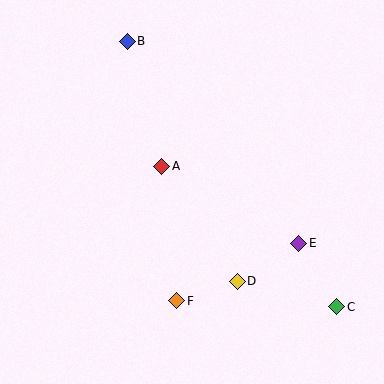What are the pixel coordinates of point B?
Point B is at (127, 41).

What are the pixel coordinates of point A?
Point A is at (162, 166).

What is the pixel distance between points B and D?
The distance between B and D is 264 pixels.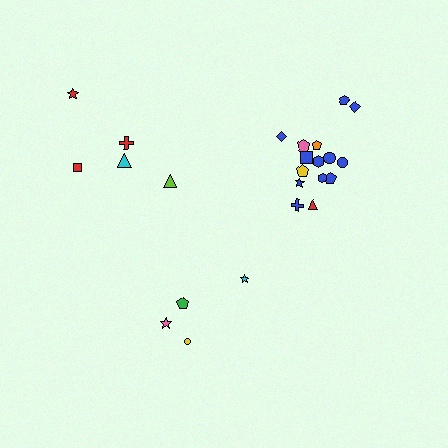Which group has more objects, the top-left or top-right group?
The top-right group.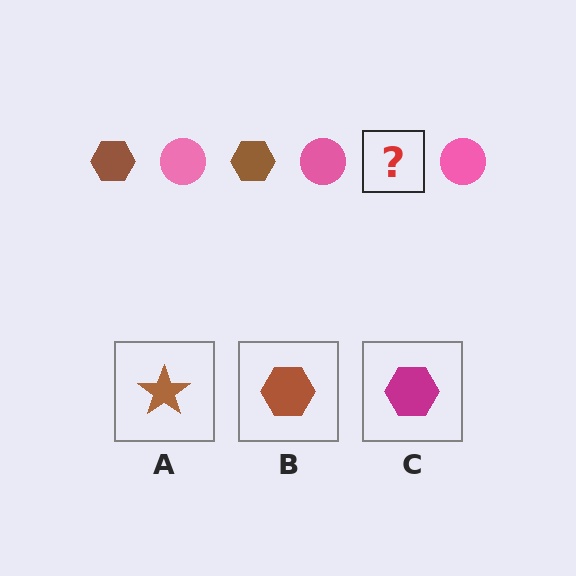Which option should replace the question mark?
Option B.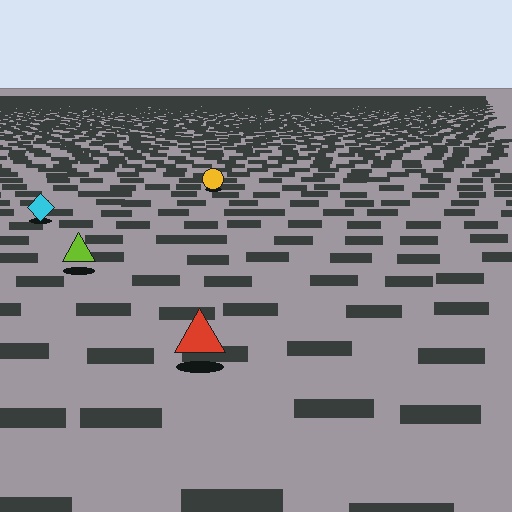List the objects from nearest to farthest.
From nearest to farthest: the red triangle, the lime triangle, the cyan diamond, the yellow circle.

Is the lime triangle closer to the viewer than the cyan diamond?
Yes. The lime triangle is closer — you can tell from the texture gradient: the ground texture is coarser near it.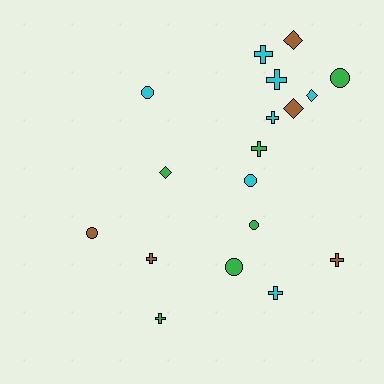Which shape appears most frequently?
Cross, with 8 objects.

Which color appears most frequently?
Cyan, with 7 objects.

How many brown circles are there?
There is 1 brown circle.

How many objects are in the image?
There are 18 objects.